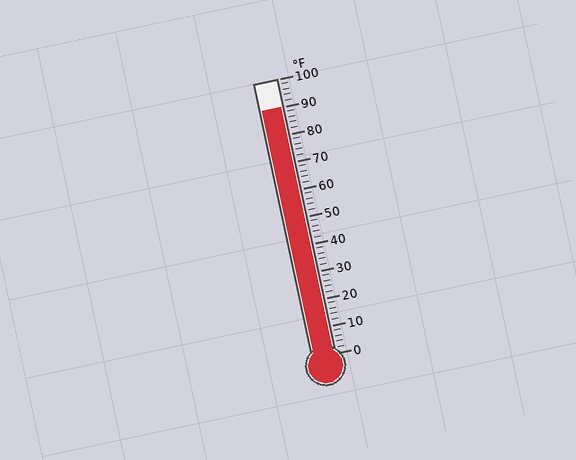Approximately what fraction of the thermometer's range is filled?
The thermometer is filled to approximately 90% of its range.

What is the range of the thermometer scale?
The thermometer scale ranges from 0°F to 100°F.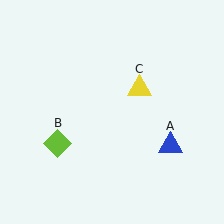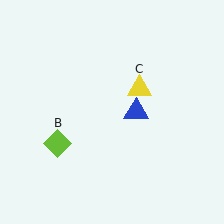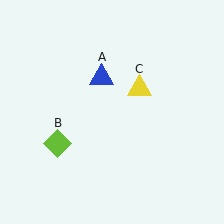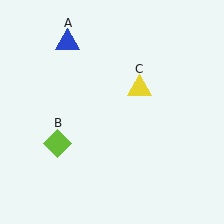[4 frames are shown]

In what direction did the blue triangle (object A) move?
The blue triangle (object A) moved up and to the left.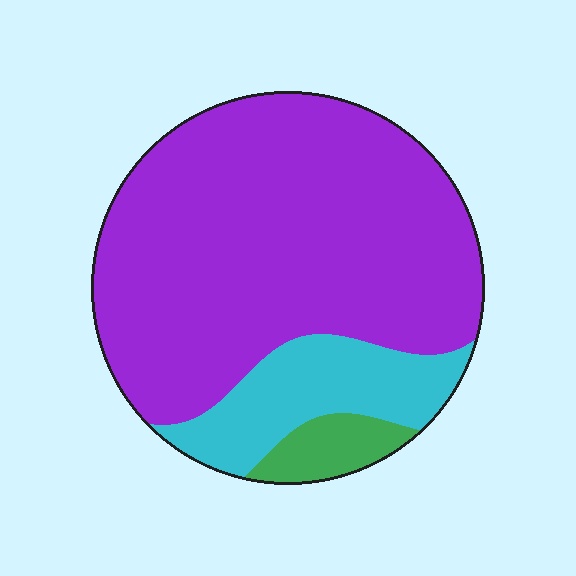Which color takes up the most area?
Purple, at roughly 75%.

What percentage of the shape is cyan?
Cyan takes up about one sixth (1/6) of the shape.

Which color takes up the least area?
Green, at roughly 5%.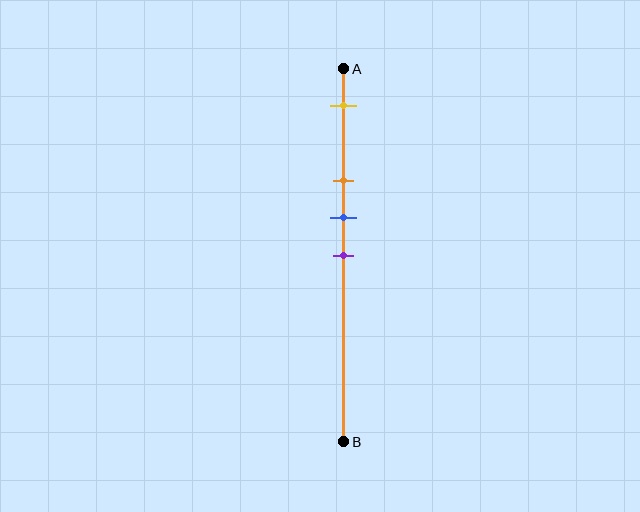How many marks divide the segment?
There are 4 marks dividing the segment.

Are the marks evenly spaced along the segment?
No, the marks are not evenly spaced.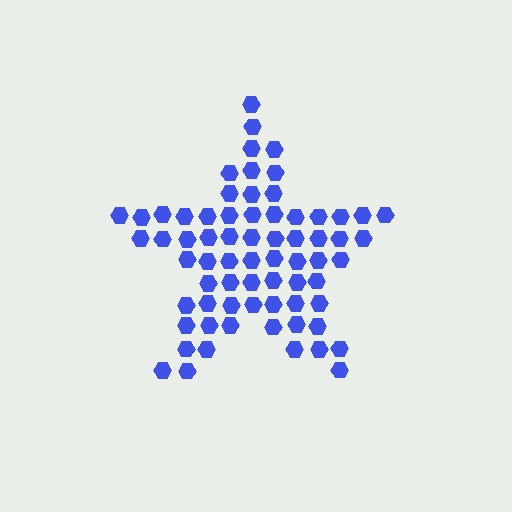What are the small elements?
The small elements are hexagons.